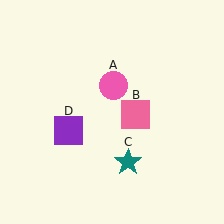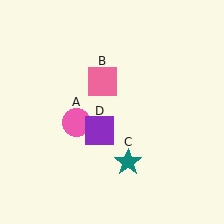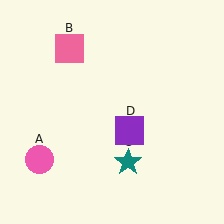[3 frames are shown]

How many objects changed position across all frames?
3 objects changed position: pink circle (object A), pink square (object B), purple square (object D).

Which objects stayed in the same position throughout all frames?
Teal star (object C) remained stationary.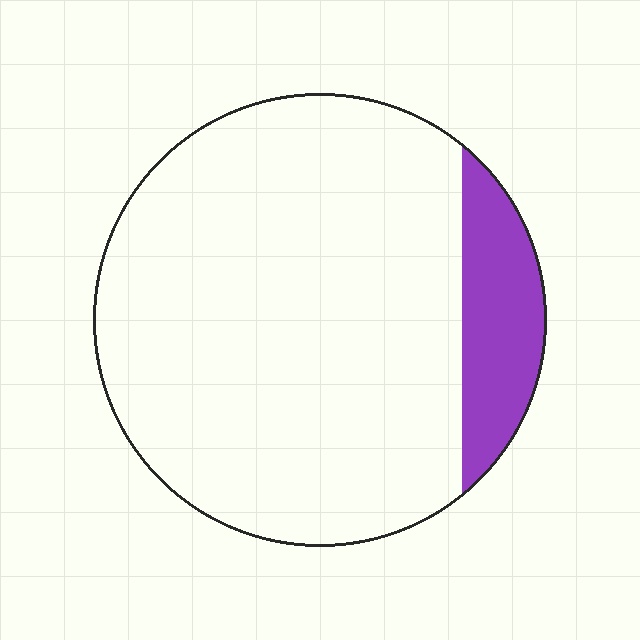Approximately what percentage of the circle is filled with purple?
Approximately 15%.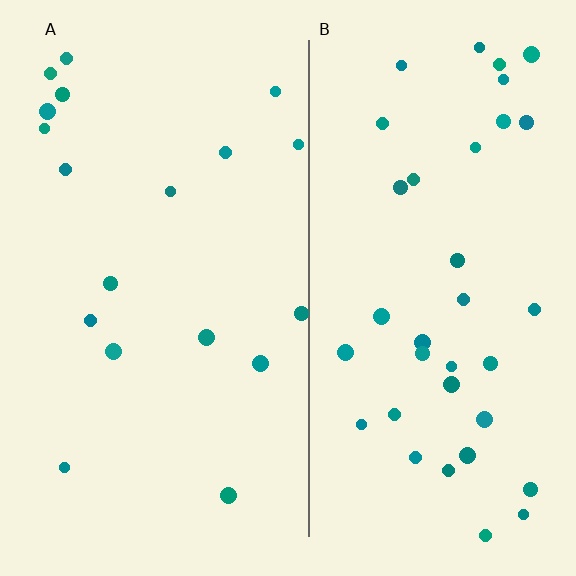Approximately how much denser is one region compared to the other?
Approximately 2.0× — region B over region A.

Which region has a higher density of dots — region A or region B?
B (the right).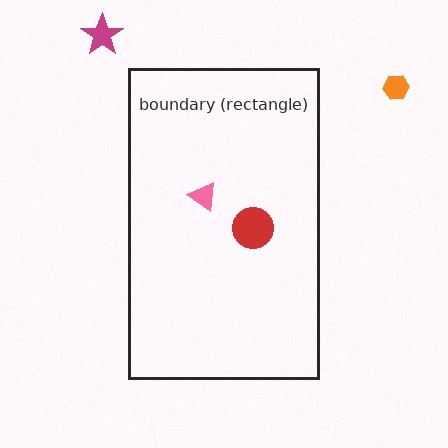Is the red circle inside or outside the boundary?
Inside.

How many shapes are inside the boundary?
2 inside, 2 outside.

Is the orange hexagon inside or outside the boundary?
Outside.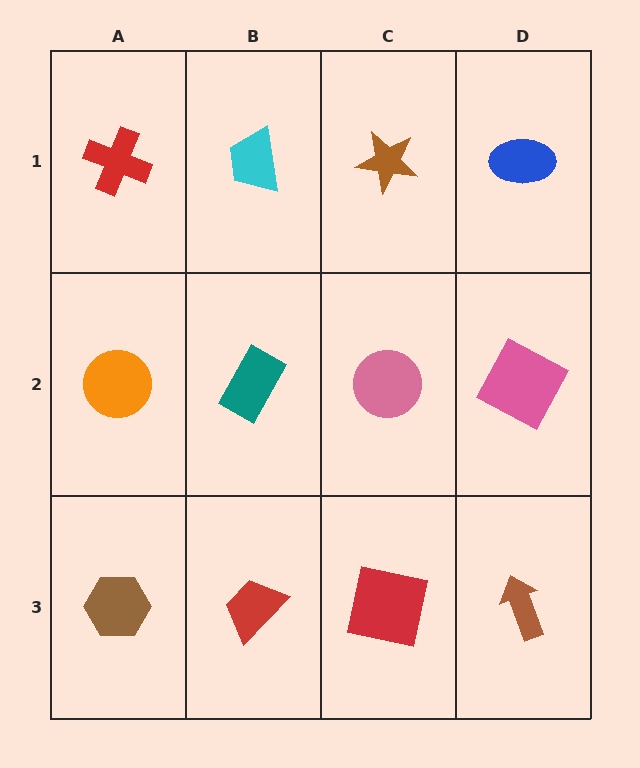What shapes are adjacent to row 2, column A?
A red cross (row 1, column A), a brown hexagon (row 3, column A), a teal rectangle (row 2, column B).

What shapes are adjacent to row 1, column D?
A pink square (row 2, column D), a brown star (row 1, column C).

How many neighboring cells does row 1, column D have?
2.